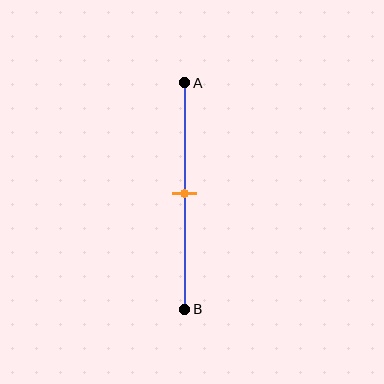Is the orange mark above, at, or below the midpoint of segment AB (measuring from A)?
The orange mark is approximately at the midpoint of segment AB.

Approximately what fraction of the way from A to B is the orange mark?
The orange mark is approximately 50% of the way from A to B.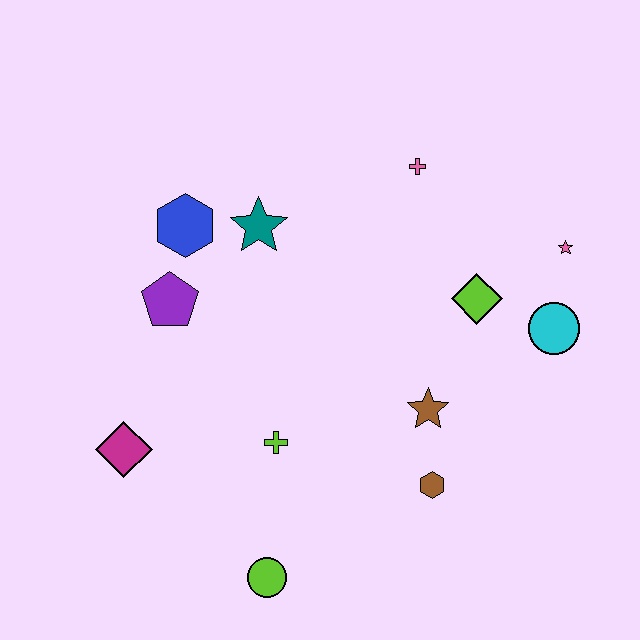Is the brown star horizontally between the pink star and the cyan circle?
No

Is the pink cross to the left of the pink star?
Yes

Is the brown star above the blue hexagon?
No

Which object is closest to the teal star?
The blue hexagon is closest to the teal star.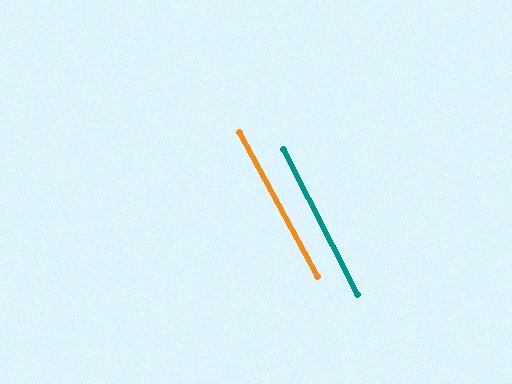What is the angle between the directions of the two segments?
Approximately 2 degrees.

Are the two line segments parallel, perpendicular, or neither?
Parallel — their directions differ by only 1.8°.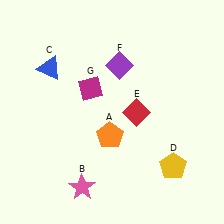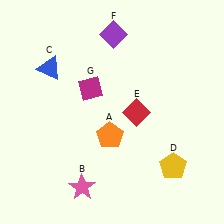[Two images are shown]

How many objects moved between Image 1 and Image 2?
1 object moved between the two images.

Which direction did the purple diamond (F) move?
The purple diamond (F) moved up.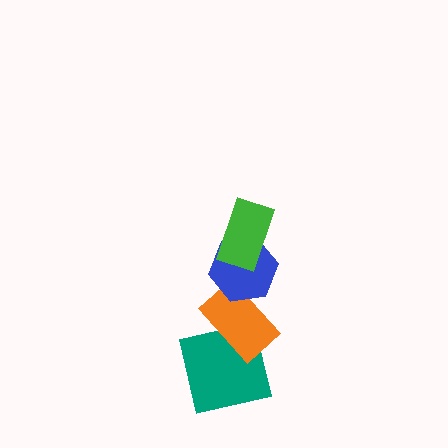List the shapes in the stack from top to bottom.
From top to bottom: the green rectangle, the blue hexagon, the orange rectangle, the teal square.